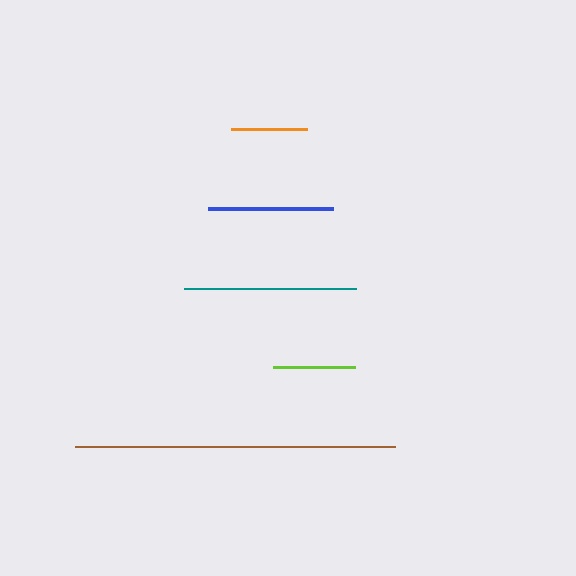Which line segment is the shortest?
The orange line is the shortest at approximately 76 pixels.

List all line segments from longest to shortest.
From longest to shortest: brown, teal, blue, lime, orange.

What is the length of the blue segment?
The blue segment is approximately 125 pixels long.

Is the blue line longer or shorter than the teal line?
The teal line is longer than the blue line.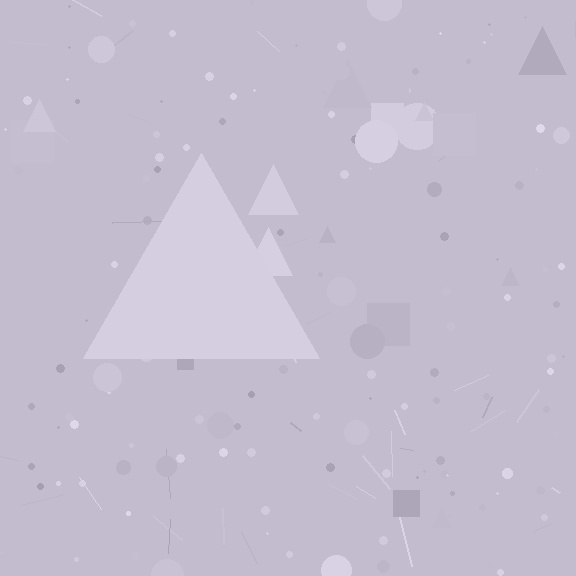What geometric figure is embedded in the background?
A triangle is embedded in the background.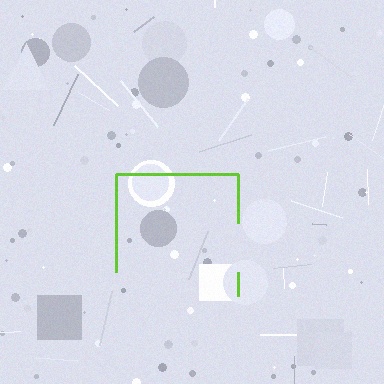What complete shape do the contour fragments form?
The contour fragments form a square.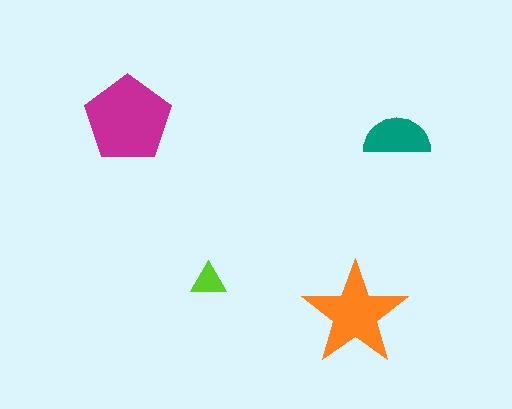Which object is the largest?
The magenta pentagon.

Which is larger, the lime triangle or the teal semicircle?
The teal semicircle.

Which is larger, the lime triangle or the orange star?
The orange star.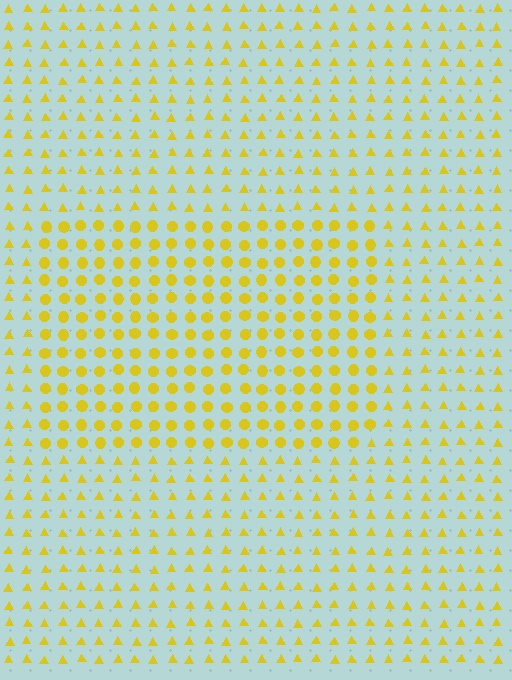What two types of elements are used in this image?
The image uses circles inside the rectangle region and triangles outside it.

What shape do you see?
I see a rectangle.